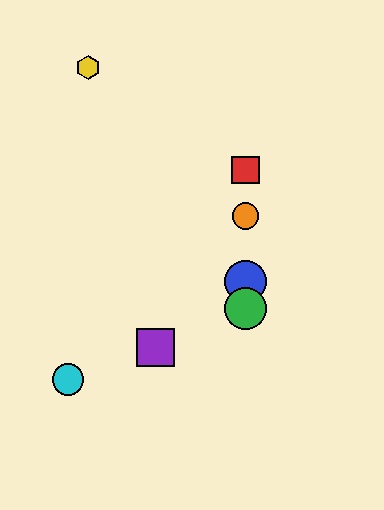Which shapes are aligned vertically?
The red square, the blue circle, the green circle, the orange circle are aligned vertically.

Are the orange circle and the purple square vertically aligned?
No, the orange circle is at x≈246 and the purple square is at x≈156.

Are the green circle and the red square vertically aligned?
Yes, both are at x≈246.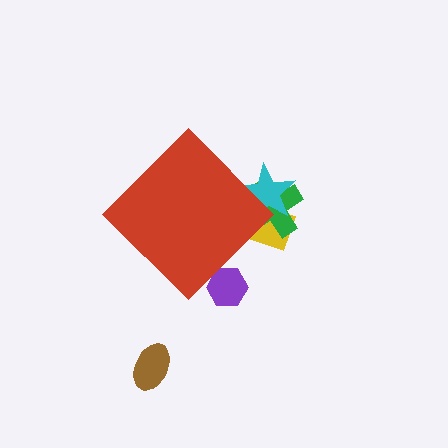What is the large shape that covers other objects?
A red diamond.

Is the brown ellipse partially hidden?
No, the brown ellipse is fully visible.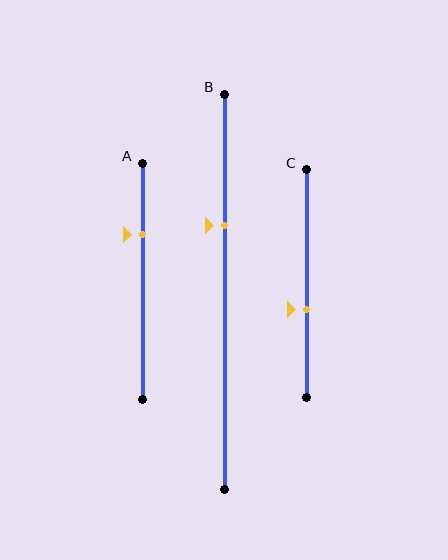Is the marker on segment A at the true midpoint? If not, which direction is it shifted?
No, the marker on segment A is shifted upward by about 20% of the segment length.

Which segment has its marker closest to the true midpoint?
Segment C has its marker closest to the true midpoint.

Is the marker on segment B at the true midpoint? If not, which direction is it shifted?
No, the marker on segment B is shifted upward by about 17% of the segment length.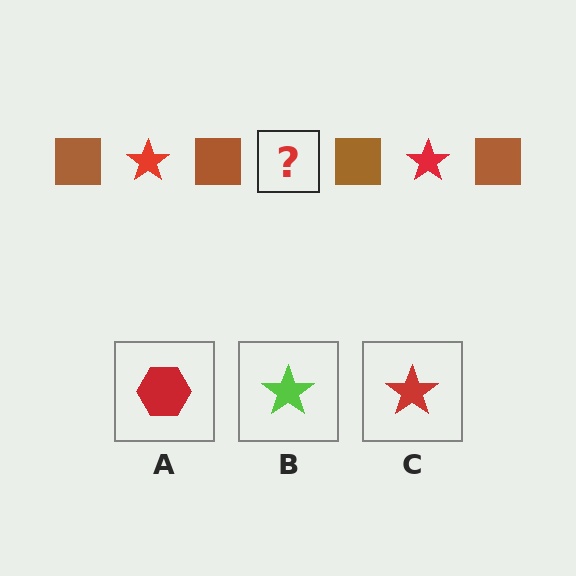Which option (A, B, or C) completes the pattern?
C.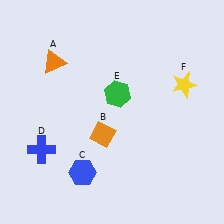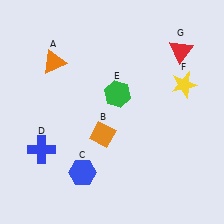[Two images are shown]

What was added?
A red triangle (G) was added in Image 2.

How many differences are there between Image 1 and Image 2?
There is 1 difference between the two images.